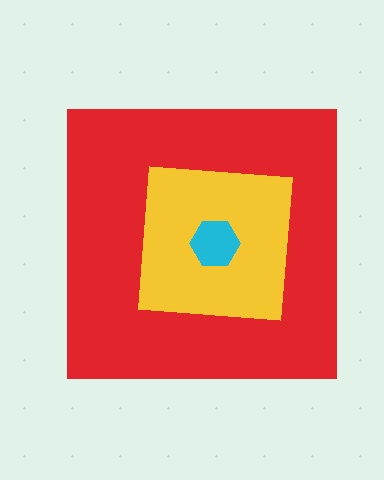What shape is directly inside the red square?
The yellow square.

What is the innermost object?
The cyan hexagon.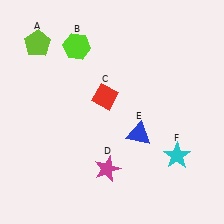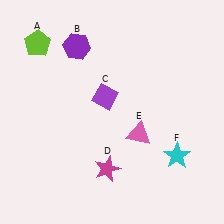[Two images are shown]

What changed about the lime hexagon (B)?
In Image 1, B is lime. In Image 2, it changed to purple.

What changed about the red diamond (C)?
In Image 1, C is red. In Image 2, it changed to purple.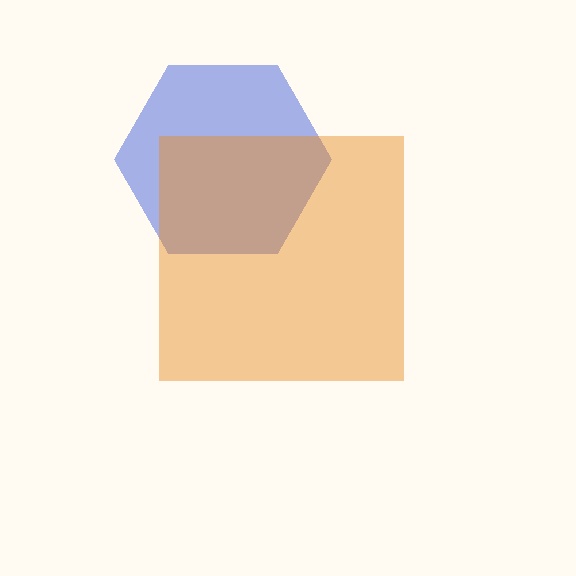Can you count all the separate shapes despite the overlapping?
Yes, there are 2 separate shapes.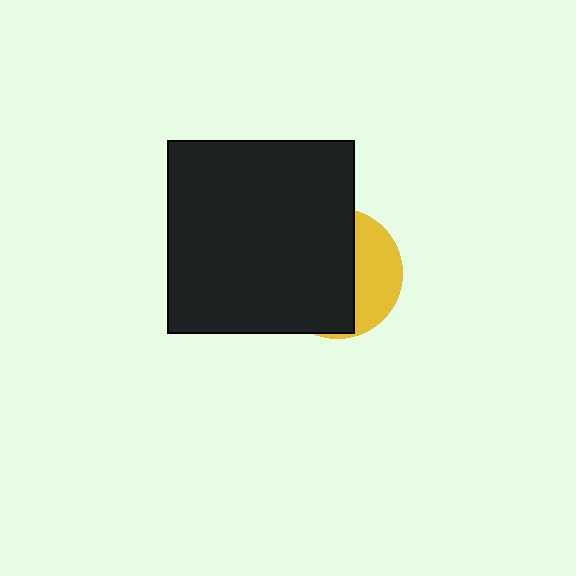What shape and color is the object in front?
The object in front is a black rectangle.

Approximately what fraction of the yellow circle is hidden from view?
Roughly 66% of the yellow circle is hidden behind the black rectangle.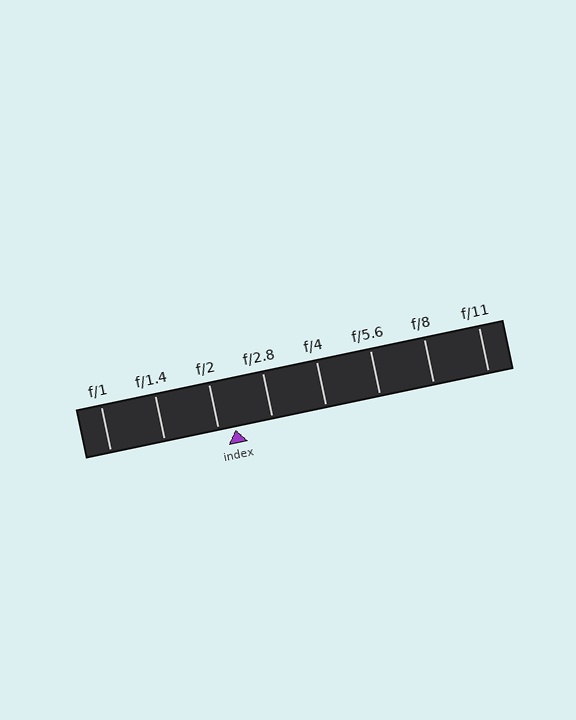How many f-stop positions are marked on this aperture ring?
There are 8 f-stop positions marked.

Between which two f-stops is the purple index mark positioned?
The index mark is between f/2 and f/2.8.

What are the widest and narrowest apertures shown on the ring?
The widest aperture shown is f/1 and the narrowest is f/11.